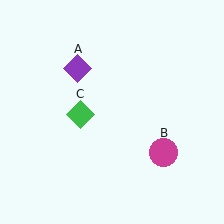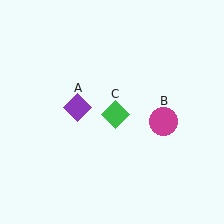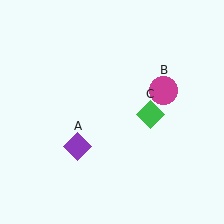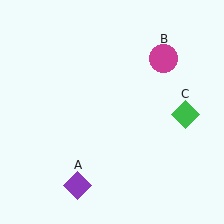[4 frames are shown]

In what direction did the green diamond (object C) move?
The green diamond (object C) moved right.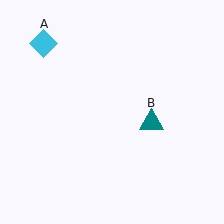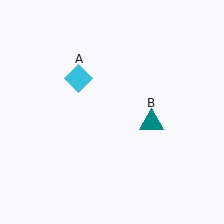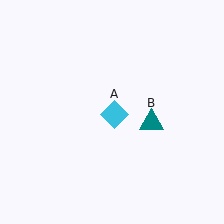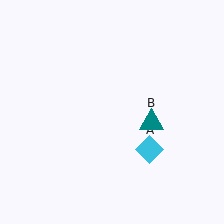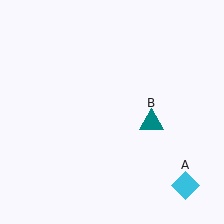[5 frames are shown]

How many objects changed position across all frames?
1 object changed position: cyan diamond (object A).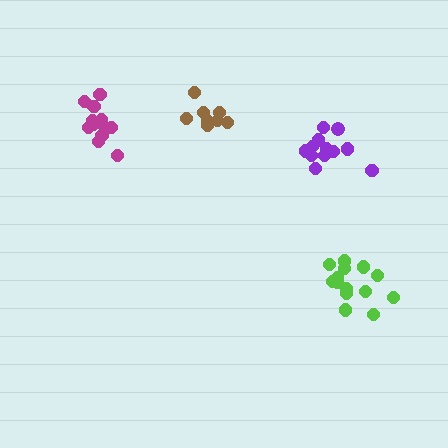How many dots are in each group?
Group 1: 14 dots, Group 2: 12 dots, Group 3: 8 dots, Group 4: 13 dots (47 total).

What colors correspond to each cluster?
The clusters are colored: lime, purple, brown, magenta.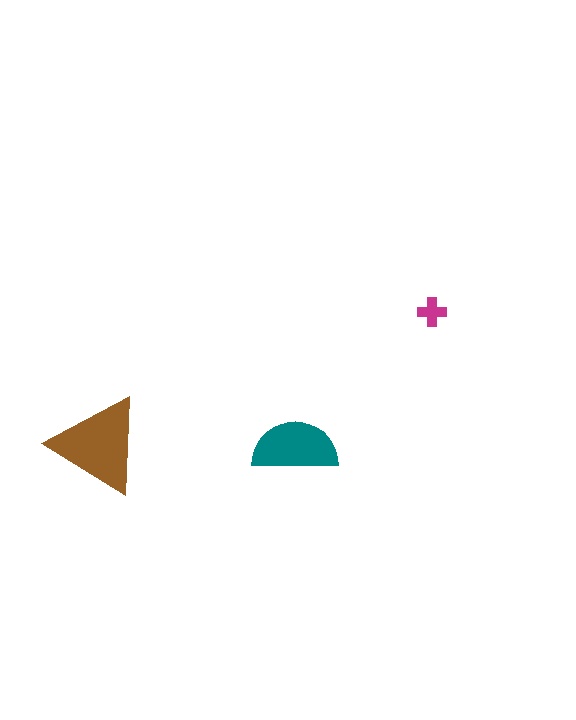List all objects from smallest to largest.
The magenta cross, the teal semicircle, the brown triangle.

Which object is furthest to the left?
The brown triangle is leftmost.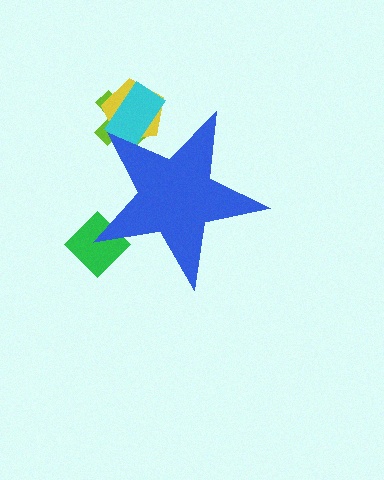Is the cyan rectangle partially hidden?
Yes, the cyan rectangle is partially hidden behind the blue star.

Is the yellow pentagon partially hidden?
Yes, the yellow pentagon is partially hidden behind the blue star.